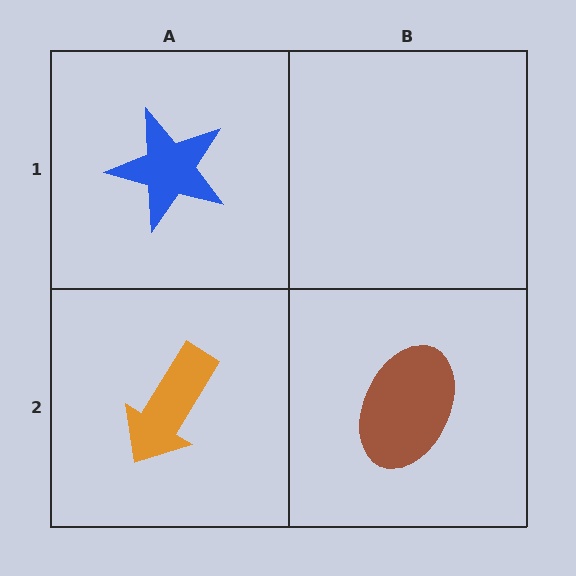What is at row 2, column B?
A brown ellipse.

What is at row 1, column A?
A blue star.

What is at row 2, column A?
An orange arrow.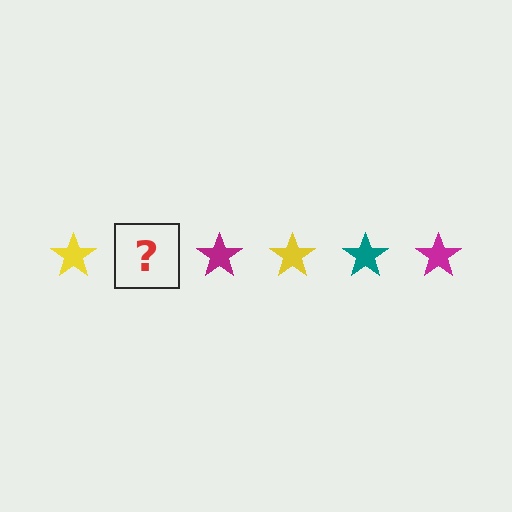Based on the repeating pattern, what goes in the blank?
The blank should be a teal star.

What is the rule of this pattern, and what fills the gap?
The rule is that the pattern cycles through yellow, teal, magenta stars. The gap should be filled with a teal star.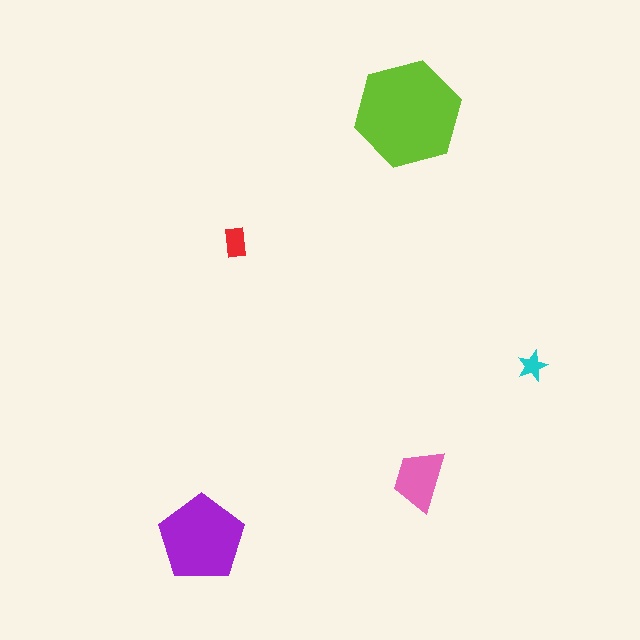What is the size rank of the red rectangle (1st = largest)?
4th.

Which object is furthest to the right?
The cyan star is rightmost.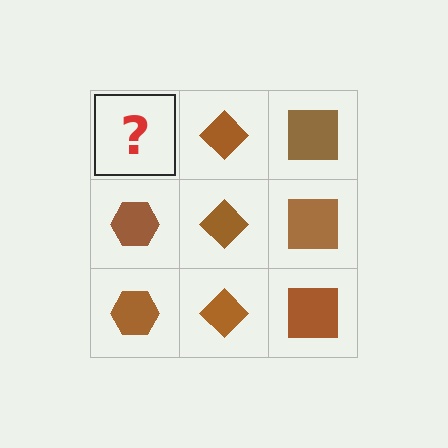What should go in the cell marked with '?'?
The missing cell should contain a brown hexagon.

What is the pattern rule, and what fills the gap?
The rule is that each column has a consistent shape. The gap should be filled with a brown hexagon.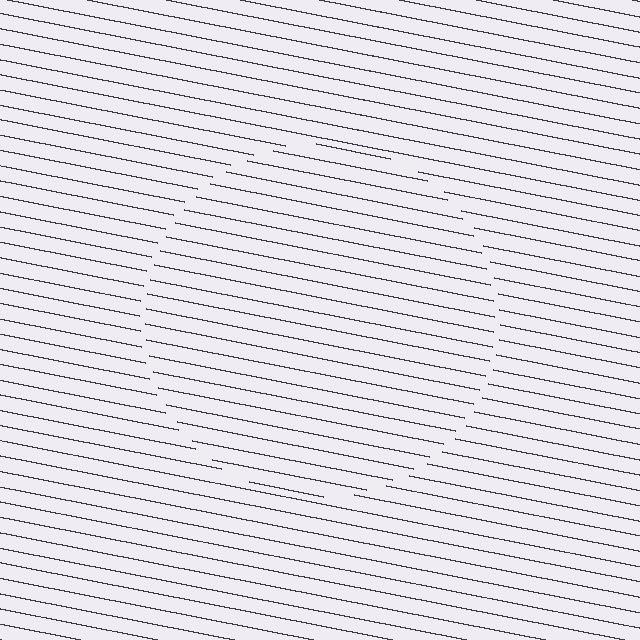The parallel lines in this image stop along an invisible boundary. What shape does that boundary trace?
An illusory circle. The interior of the shape contains the same grating, shifted by half a period — the contour is defined by the phase discontinuity where line-ends from the inner and outer gratings abut.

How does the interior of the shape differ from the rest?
The interior of the shape contains the same grating, shifted by half a period — the contour is defined by the phase discontinuity where line-ends from the inner and outer gratings abut.